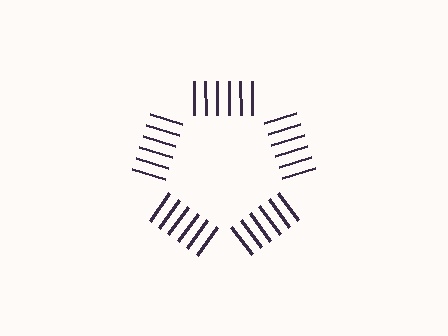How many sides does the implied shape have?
5 sides — the line-ends trace a pentagon.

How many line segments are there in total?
30 — 6 along each of the 5 edges.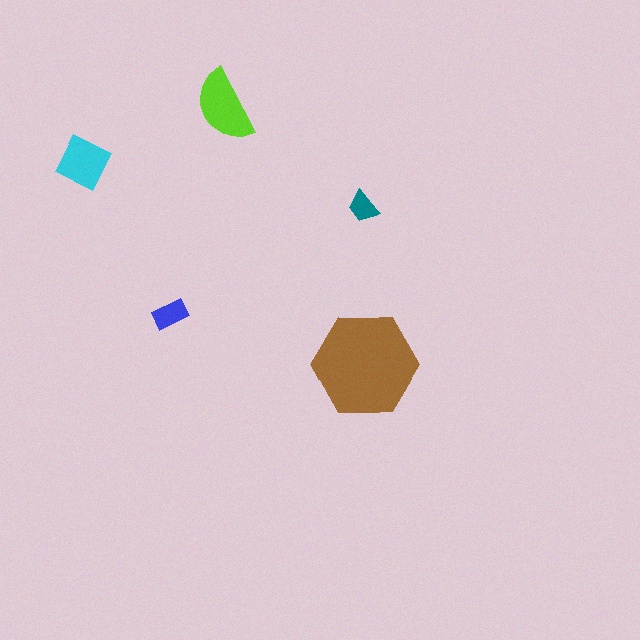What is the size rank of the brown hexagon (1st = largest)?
1st.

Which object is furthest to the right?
The brown hexagon is rightmost.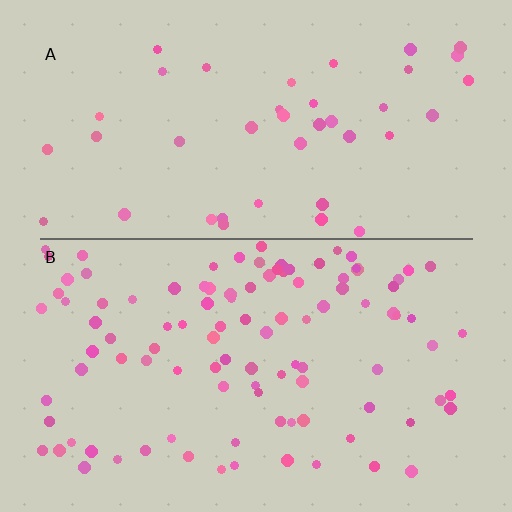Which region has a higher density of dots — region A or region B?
B (the bottom).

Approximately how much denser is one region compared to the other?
Approximately 2.5× — region B over region A.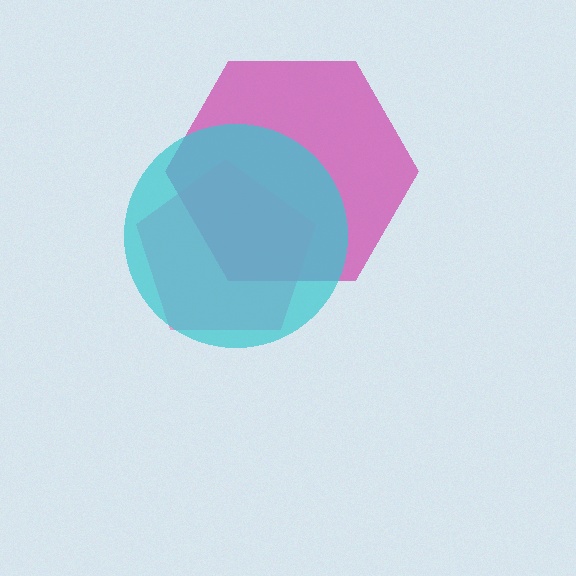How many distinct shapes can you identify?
There are 3 distinct shapes: a magenta hexagon, a pink pentagon, a cyan circle.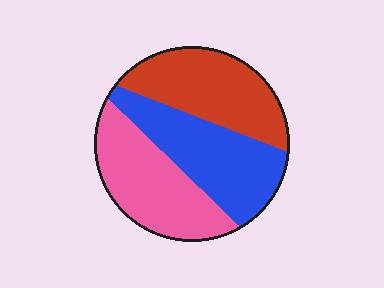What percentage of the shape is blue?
Blue covers 34% of the shape.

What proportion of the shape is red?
Red takes up about one third (1/3) of the shape.